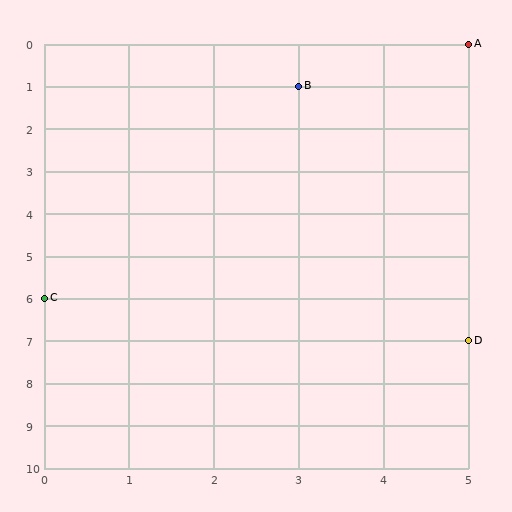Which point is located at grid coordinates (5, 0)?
Point A is at (5, 0).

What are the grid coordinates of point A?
Point A is at grid coordinates (5, 0).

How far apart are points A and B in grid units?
Points A and B are 2 columns and 1 row apart (about 2.2 grid units diagonally).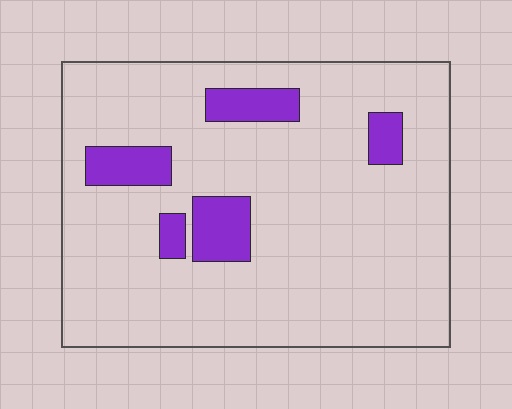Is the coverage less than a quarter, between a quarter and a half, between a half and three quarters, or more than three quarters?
Less than a quarter.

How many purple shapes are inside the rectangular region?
5.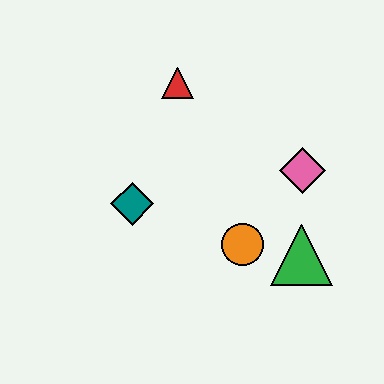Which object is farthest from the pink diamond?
The teal diamond is farthest from the pink diamond.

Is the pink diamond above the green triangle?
Yes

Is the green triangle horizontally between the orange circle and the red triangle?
No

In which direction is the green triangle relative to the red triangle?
The green triangle is below the red triangle.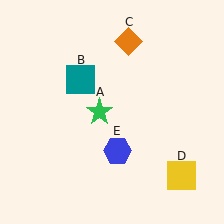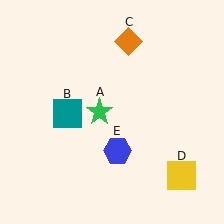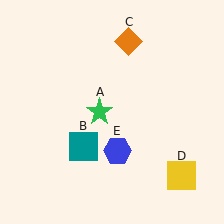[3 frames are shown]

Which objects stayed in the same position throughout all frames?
Green star (object A) and orange diamond (object C) and yellow square (object D) and blue hexagon (object E) remained stationary.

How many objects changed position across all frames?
1 object changed position: teal square (object B).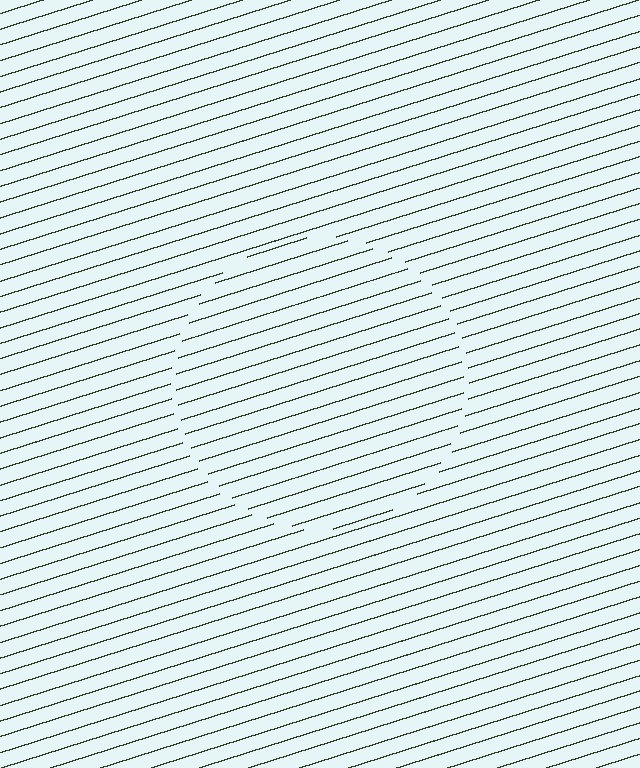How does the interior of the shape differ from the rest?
The interior of the shape contains the same grating, shifted by half a period — the contour is defined by the phase discontinuity where line-ends from the inner and outer gratings abut.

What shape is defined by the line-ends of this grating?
An illusory circle. The interior of the shape contains the same grating, shifted by half a period — the contour is defined by the phase discontinuity where line-ends from the inner and outer gratings abut.